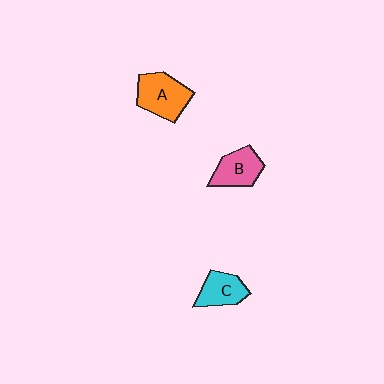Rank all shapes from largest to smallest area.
From largest to smallest: A (orange), B (pink), C (cyan).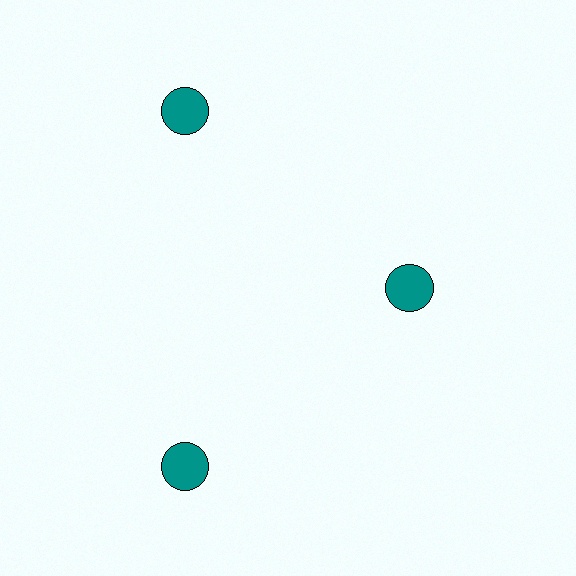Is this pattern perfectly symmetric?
No. The 3 teal circles are arranged in a ring, but one element near the 3 o'clock position is pulled inward toward the center, breaking the 3-fold rotational symmetry.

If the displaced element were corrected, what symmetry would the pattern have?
It would have 3-fold rotational symmetry — the pattern would map onto itself every 120 degrees.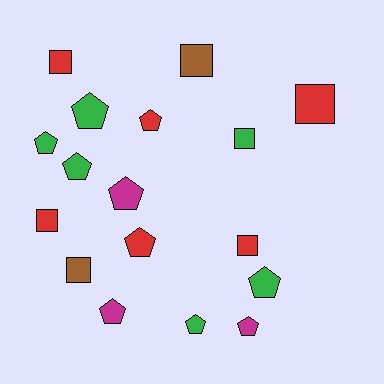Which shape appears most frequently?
Pentagon, with 10 objects.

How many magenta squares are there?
There are no magenta squares.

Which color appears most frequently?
Red, with 6 objects.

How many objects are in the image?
There are 17 objects.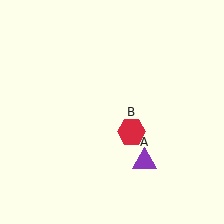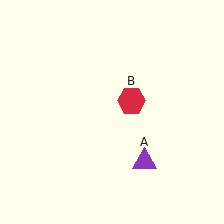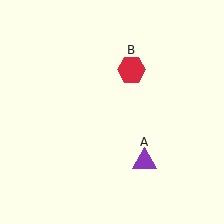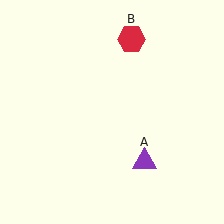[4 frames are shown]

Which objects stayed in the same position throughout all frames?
Purple triangle (object A) remained stationary.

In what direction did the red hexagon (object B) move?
The red hexagon (object B) moved up.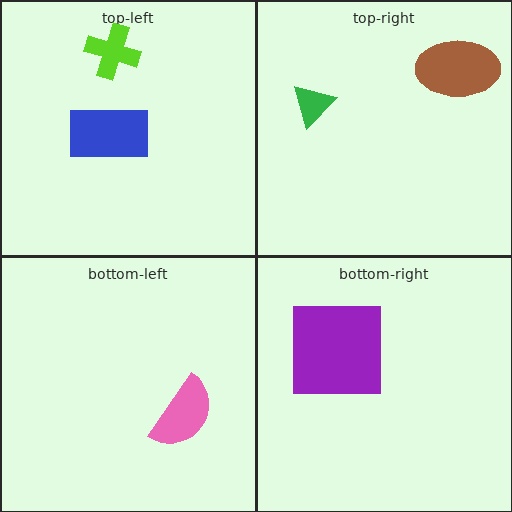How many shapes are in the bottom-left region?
1.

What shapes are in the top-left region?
The blue rectangle, the lime cross.